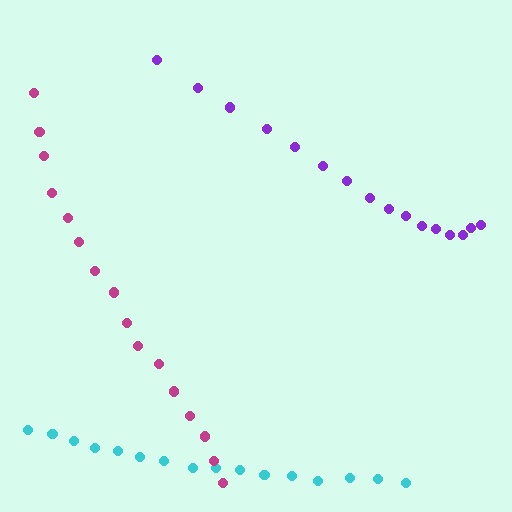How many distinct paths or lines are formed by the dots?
There are 3 distinct paths.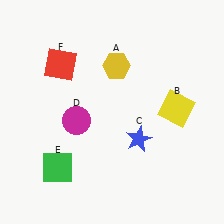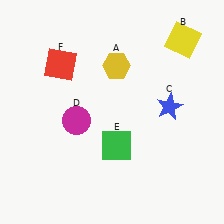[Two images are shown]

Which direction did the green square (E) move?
The green square (E) moved right.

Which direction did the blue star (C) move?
The blue star (C) moved up.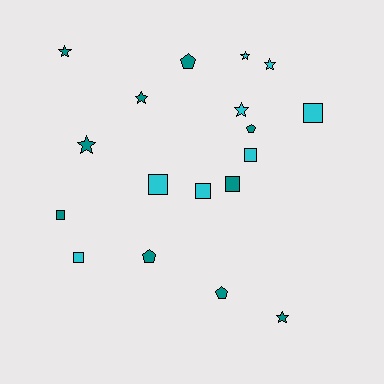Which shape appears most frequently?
Square, with 7 objects.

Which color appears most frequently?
Teal, with 10 objects.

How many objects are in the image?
There are 18 objects.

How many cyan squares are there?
There are 5 cyan squares.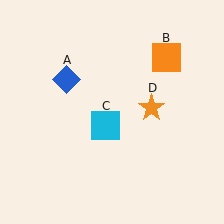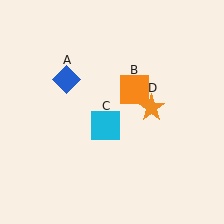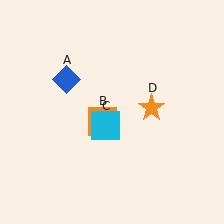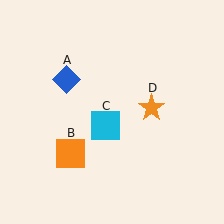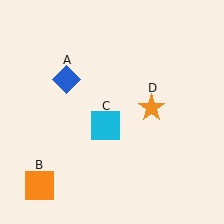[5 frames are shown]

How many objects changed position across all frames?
1 object changed position: orange square (object B).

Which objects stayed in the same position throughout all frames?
Blue diamond (object A) and cyan square (object C) and orange star (object D) remained stationary.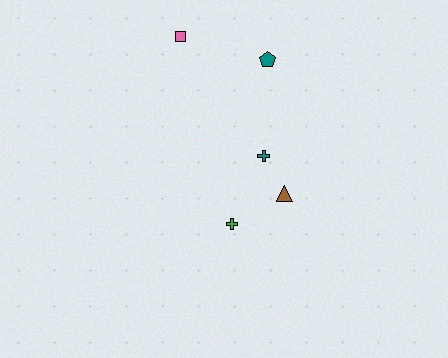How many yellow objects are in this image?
There are no yellow objects.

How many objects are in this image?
There are 5 objects.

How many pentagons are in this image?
There is 1 pentagon.